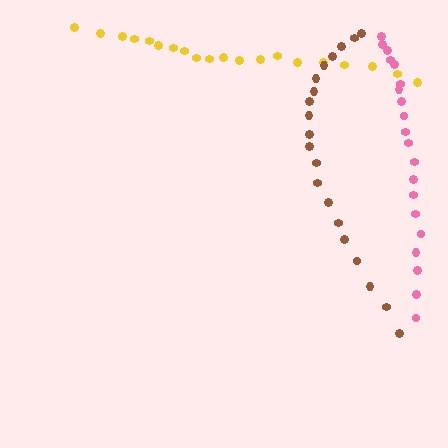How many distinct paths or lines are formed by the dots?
There are 3 distinct paths.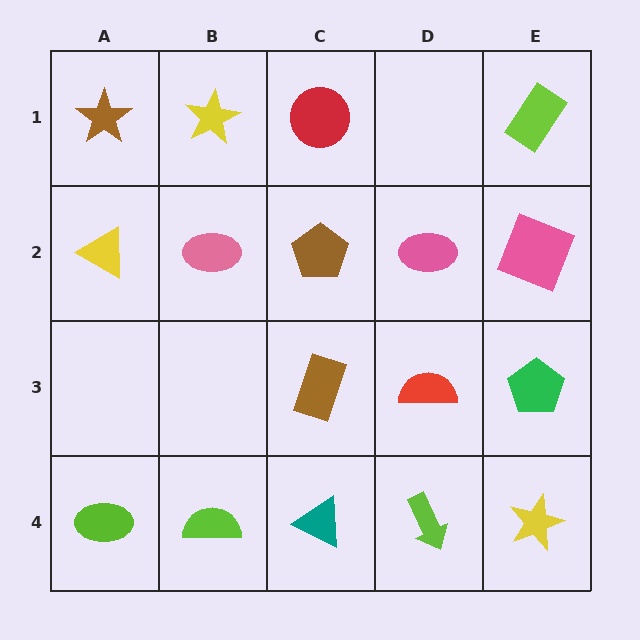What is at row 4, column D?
A lime arrow.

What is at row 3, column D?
A red semicircle.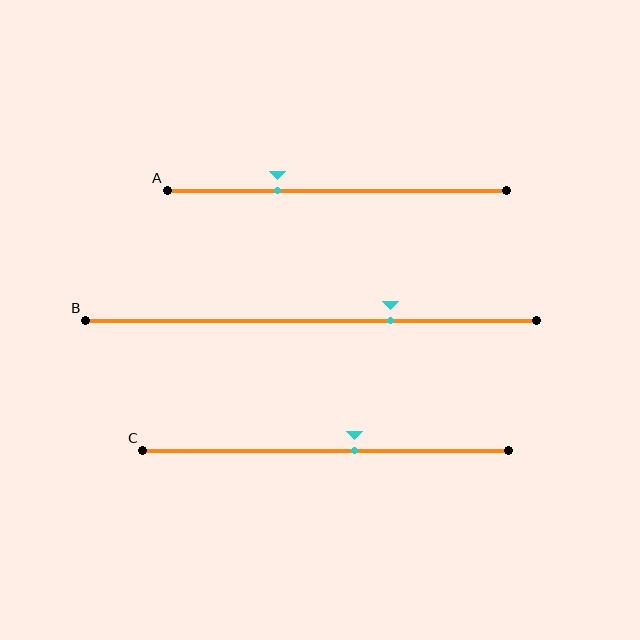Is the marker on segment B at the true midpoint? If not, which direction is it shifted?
No, the marker on segment B is shifted to the right by about 18% of the segment length.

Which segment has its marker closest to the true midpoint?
Segment C has its marker closest to the true midpoint.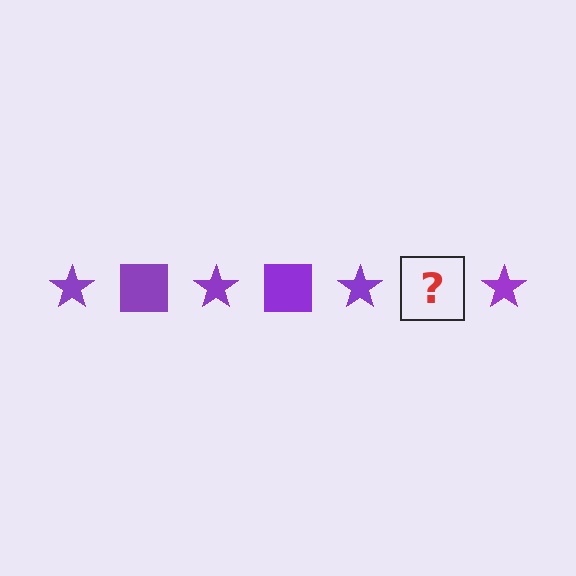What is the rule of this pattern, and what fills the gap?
The rule is that the pattern cycles through star, square shapes in purple. The gap should be filled with a purple square.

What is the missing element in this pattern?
The missing element is a purple square.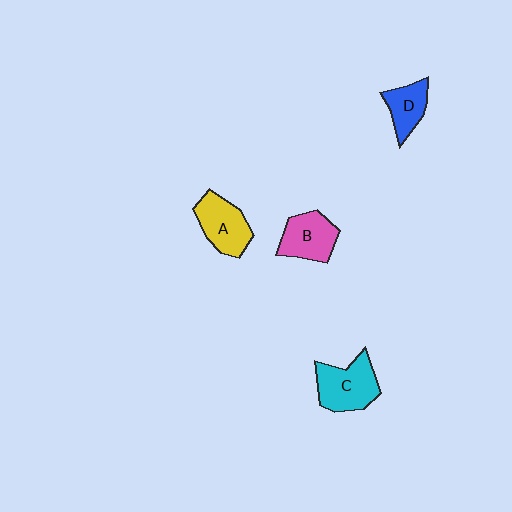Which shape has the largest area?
Shape C (cyan).